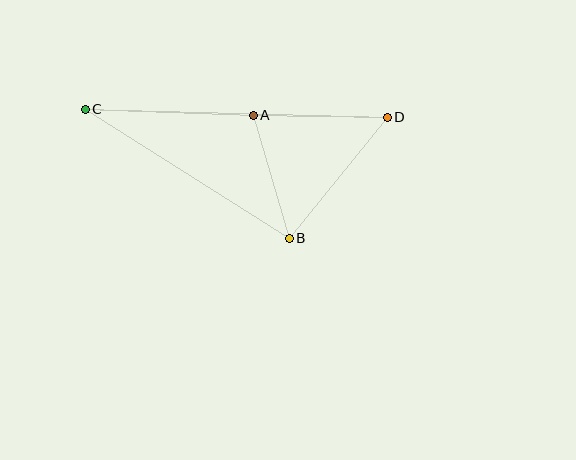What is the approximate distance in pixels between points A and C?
The distance between A and C is approximately 168 pixels.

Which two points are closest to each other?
Points A and B are closest to each other.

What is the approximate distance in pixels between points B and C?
The distance between B and C is approximately 241 pixels.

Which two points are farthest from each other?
Points C and D are farthest from each other.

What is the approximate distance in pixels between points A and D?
The distance between A and D is approximately 134 pixels.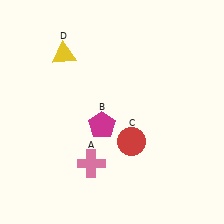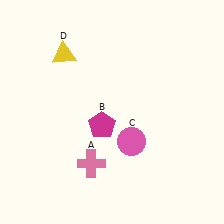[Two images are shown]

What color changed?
The circle (C) changed from red in Image 1 to pink in Image 2.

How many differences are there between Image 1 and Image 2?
There is 1 difference between the two images.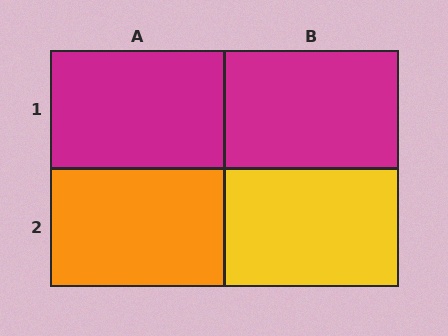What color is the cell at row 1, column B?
Magenta.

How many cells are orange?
1 cell is orange.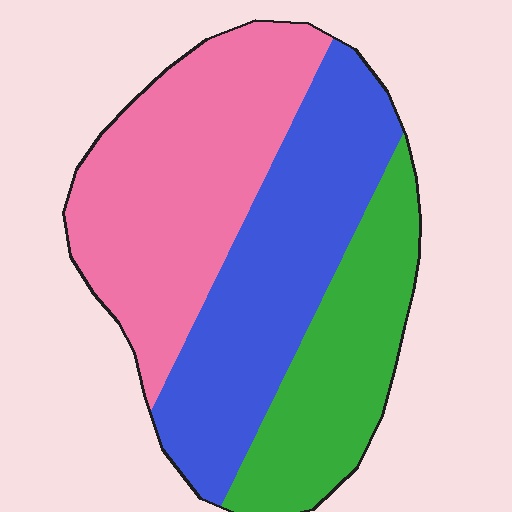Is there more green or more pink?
Pink.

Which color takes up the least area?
Green, at roughly 25%.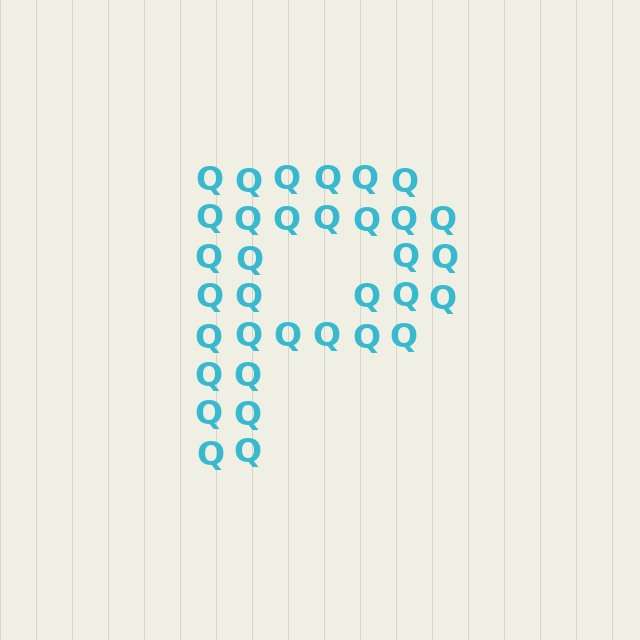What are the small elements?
The small elements are letter Q's.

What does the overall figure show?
The overall figure shows the letter P.